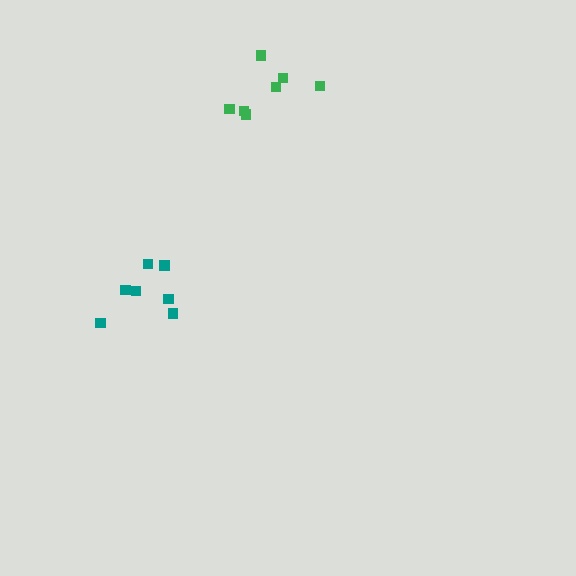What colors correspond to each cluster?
The clusters are colored: teal, green.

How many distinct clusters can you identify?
There are 2 distinct clusters.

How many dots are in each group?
Group 1: 7 dots, Group 2: 7 dots (14 total).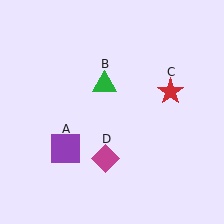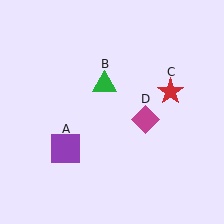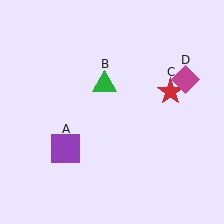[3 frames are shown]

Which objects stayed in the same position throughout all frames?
Purple square (object A) and green triangle (object B) and red star (object C) remained stationary.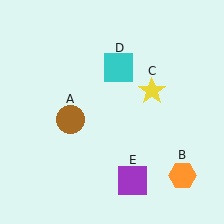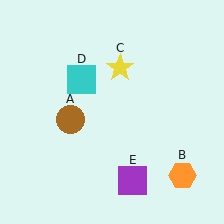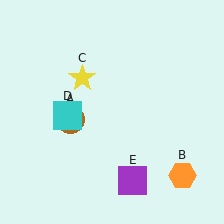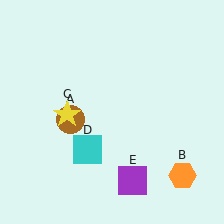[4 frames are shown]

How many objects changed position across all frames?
2 objects changed position: yellow star (object C), cyan square (object D).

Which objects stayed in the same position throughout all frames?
Brown circle (object A) and orange hexagon (object B) and purple square (object E) remained stationary.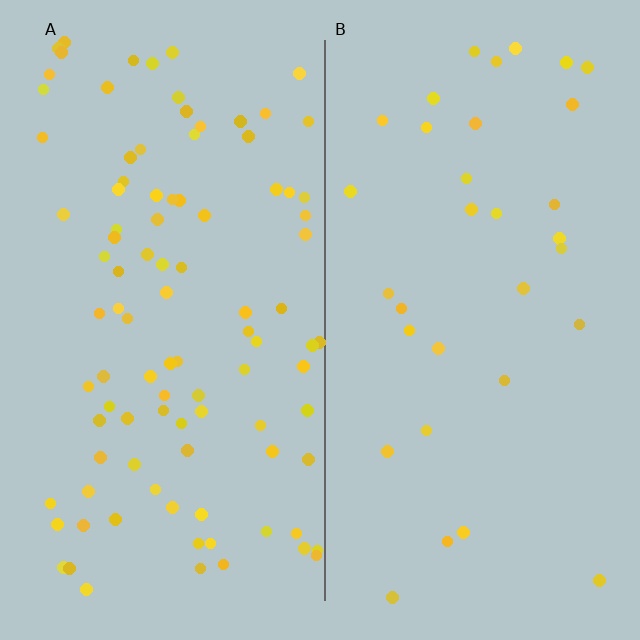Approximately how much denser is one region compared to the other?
Approximately 3.0× — region A over region B.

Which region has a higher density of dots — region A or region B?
A (the left).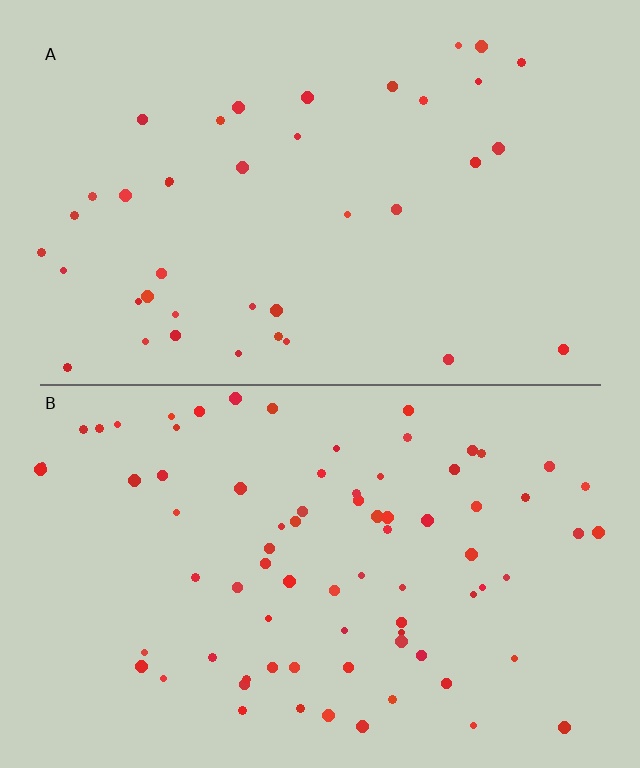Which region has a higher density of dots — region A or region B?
B (the bottom).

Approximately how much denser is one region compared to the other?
Approximately 2.0× — region B over region A.